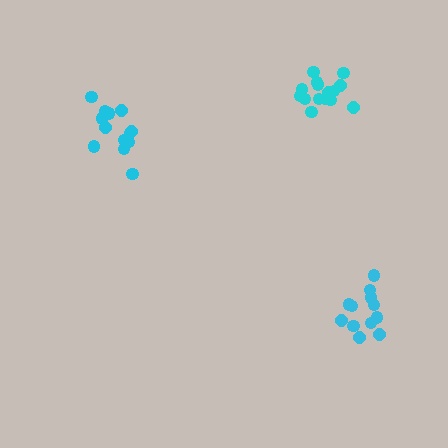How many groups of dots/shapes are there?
There are 3 groups.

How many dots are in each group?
Group 1: 12 dots, Group 2: 15 dots, Group 3: 13 dots (40 total).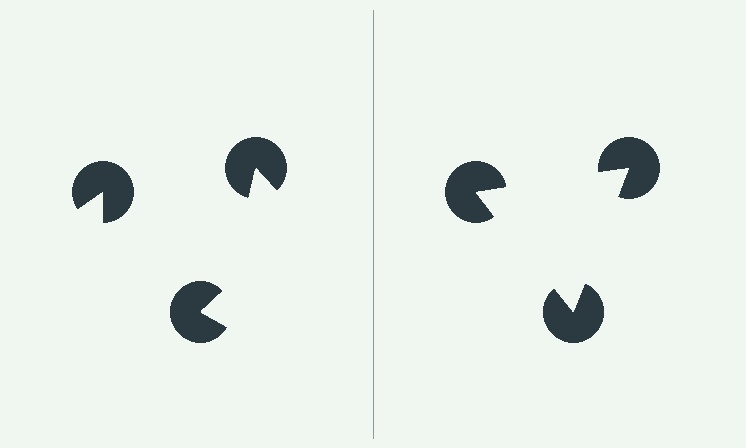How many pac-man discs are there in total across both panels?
6 — 3 on each side.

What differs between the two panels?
The pac-man discs are positioned identically on both sides; only the wedge orientations differ. On the right they align to a triangle; on the left they are misaligned.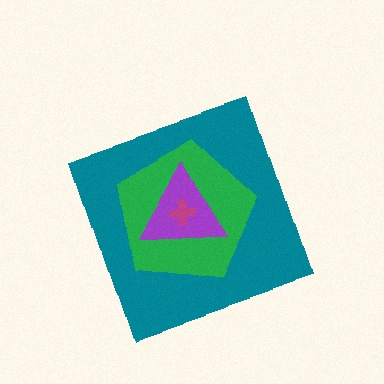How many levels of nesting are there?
4.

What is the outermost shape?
The teal diamond.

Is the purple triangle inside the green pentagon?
Yes.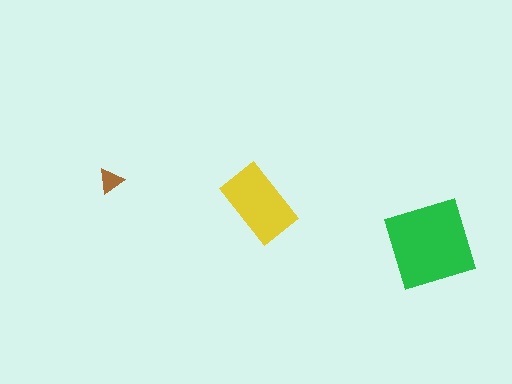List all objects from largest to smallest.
The green diamond, the yellow rectangle, the brown triangle.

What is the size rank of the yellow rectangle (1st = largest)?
2nd.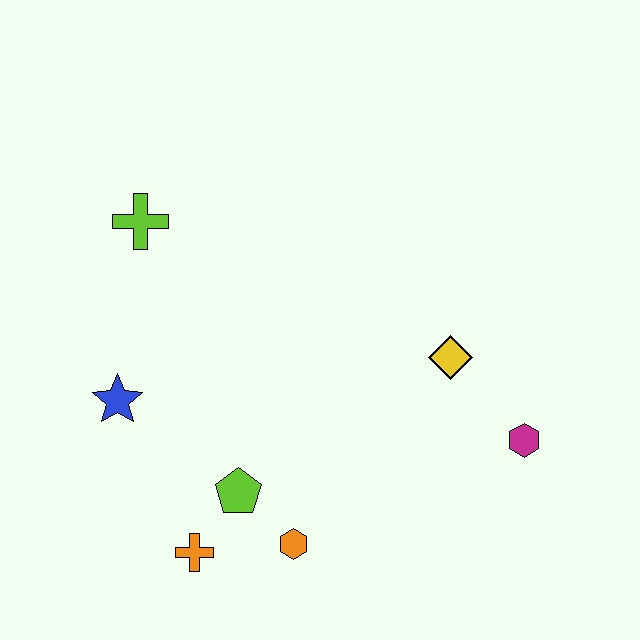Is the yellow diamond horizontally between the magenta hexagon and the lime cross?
Yes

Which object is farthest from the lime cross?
The magenta hexagon is farthest from the lime cross.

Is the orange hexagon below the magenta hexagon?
Yes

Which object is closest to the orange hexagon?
The lime pentagon is closest to the orange hexagon.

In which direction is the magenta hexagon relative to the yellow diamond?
The magenta hexagon is below the yellow diamond.